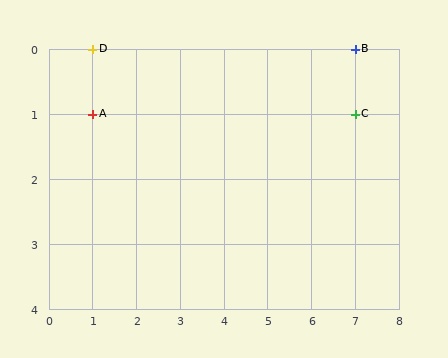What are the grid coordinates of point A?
Point A is at grid coordinates (1, 1).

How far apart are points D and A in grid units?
Points D and A are 1 row apart.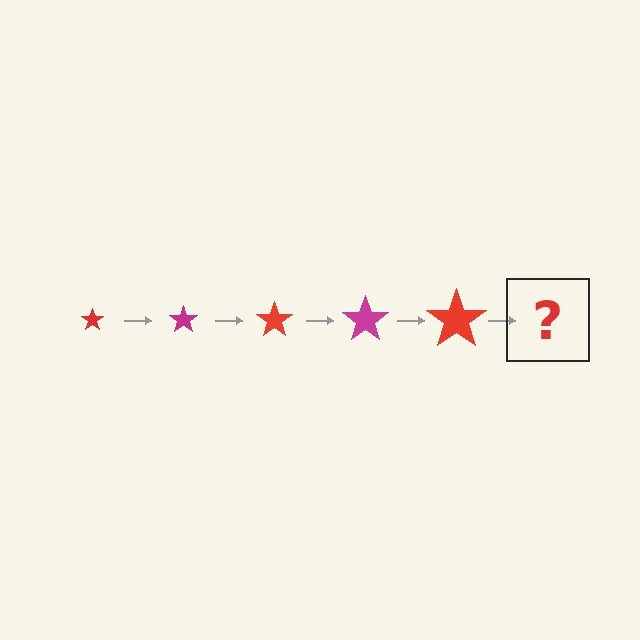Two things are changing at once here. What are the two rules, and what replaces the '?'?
The two rules are that the star grows larger each step and the color cycles through red and magenta. The '?' should be a magenta star, larger than the previous one.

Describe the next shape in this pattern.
It should be a magenta star, larger than the previous one.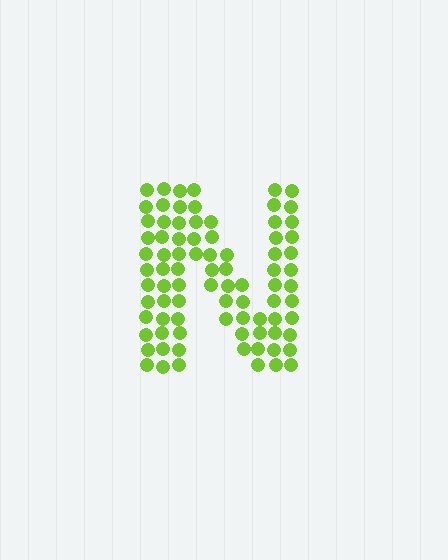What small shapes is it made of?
It is made of small circles.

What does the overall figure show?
The overall figure shows the letter N.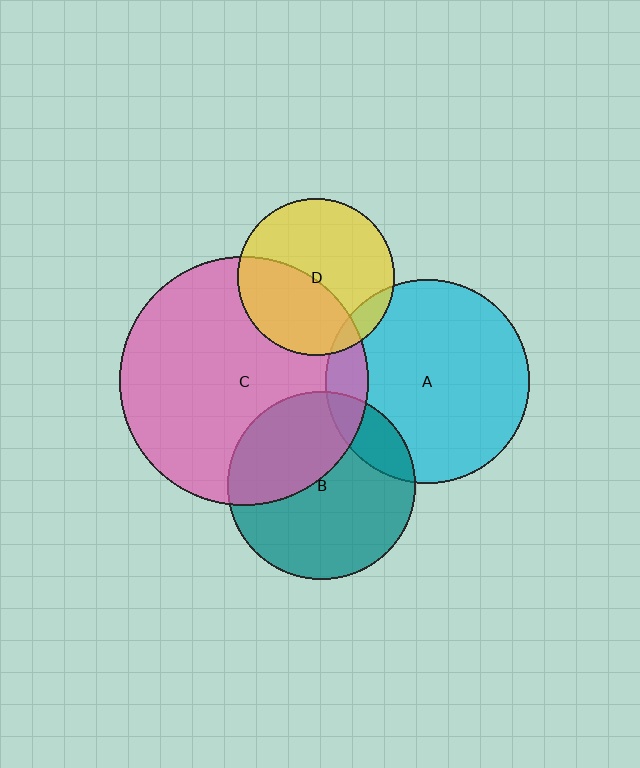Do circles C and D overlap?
Yes.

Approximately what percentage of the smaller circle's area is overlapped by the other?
Approximately 40%.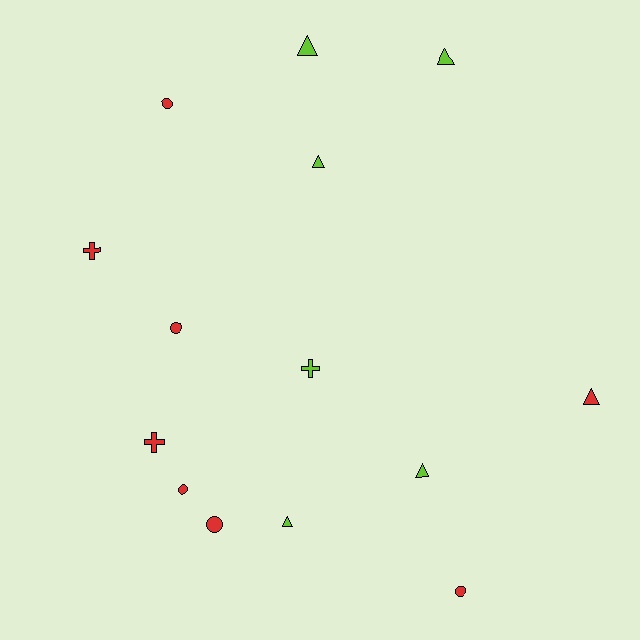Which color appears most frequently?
Red, with 8 objects.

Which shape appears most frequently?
Triangle, with 6 objects.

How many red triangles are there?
There is 1 red triangle.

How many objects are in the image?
There are 14 objects.